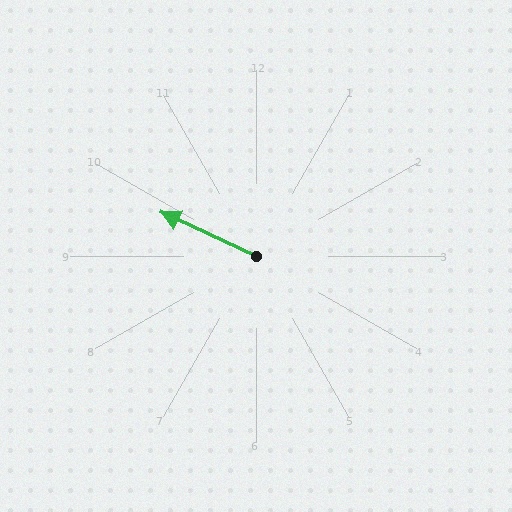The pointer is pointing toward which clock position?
Roughly 10 o'clock.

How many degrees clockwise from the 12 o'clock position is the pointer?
Approximately 295 degrees.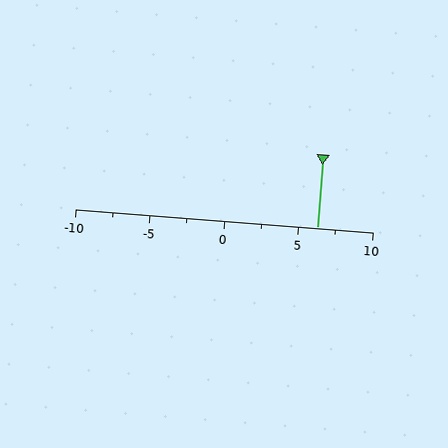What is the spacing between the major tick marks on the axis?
The major ticks are spaced 5 apart.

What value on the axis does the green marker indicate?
The marker indicates approximately 6.2.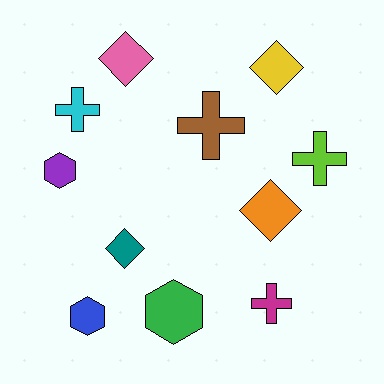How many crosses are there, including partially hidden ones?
There are 4 crosses.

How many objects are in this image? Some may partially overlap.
There are 11 objects.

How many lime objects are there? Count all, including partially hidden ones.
There is 1 lime object.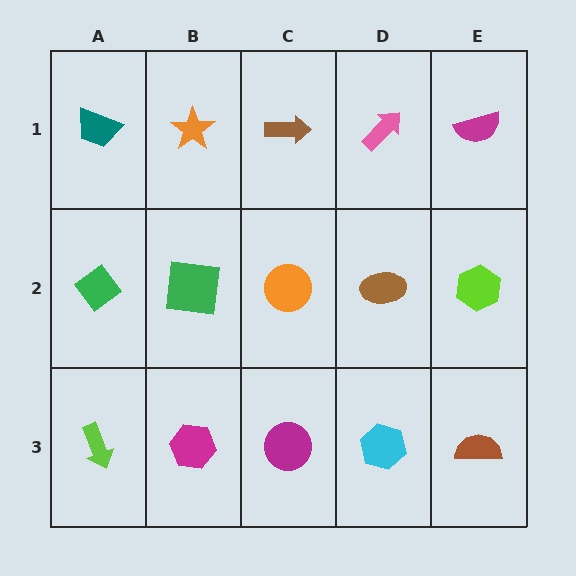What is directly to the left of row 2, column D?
An orange circle.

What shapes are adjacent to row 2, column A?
A teal trapezoid (row 1, column A), a lime arrow (row 3, column A), a green square (row 2, column B).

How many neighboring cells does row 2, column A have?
3.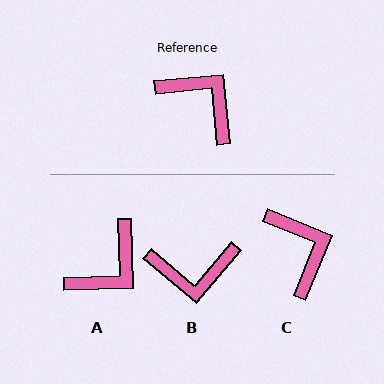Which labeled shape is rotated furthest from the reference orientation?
B, about 135 degrees away.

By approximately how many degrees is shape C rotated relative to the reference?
Approximately 28 degrees clockwise.